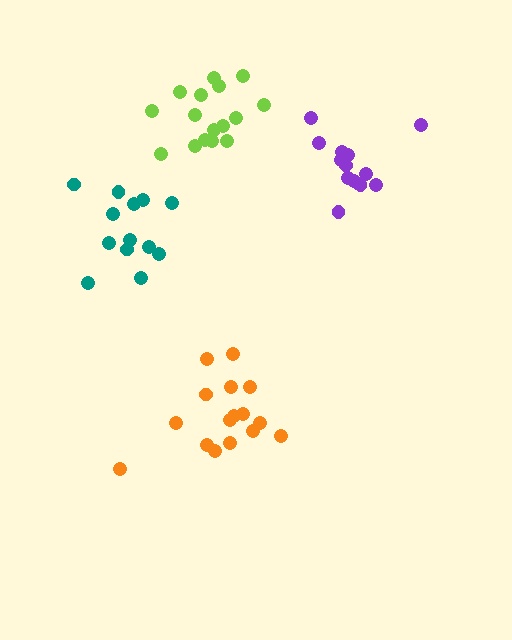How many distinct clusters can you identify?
There are 4 distinct clusters.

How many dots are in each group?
Group 1: 16 dots, Group 2: 16 dots, Group 3: 13 dots, Group 4: 14 dots (59 total).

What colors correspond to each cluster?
The clusters are colored: orange, lime, teal, purple.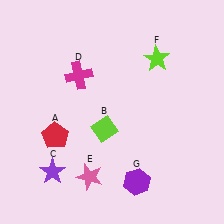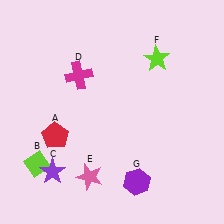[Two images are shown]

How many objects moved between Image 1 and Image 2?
1 object moved between the two images.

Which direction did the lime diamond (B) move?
The lime diamond (B) moved left.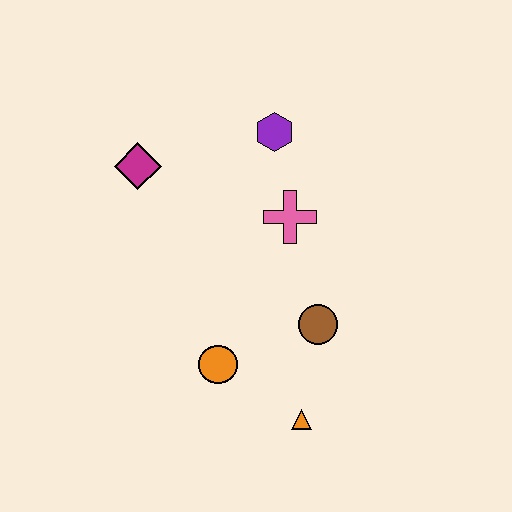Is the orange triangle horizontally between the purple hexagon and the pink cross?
No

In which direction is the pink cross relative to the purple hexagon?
The pink cross is below the purple hexagon.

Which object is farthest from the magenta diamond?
The orange triangle is farthest from the magenta diamond.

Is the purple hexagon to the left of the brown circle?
Yes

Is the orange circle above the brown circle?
No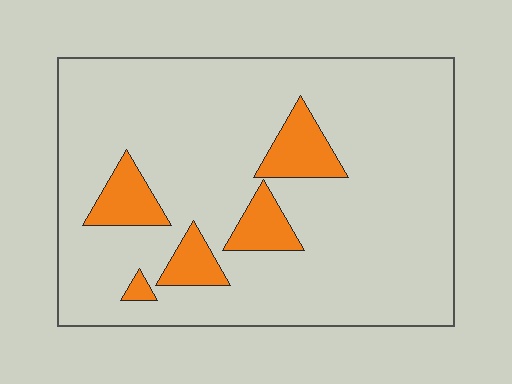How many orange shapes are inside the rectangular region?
5.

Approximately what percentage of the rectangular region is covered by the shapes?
Approximately 15%.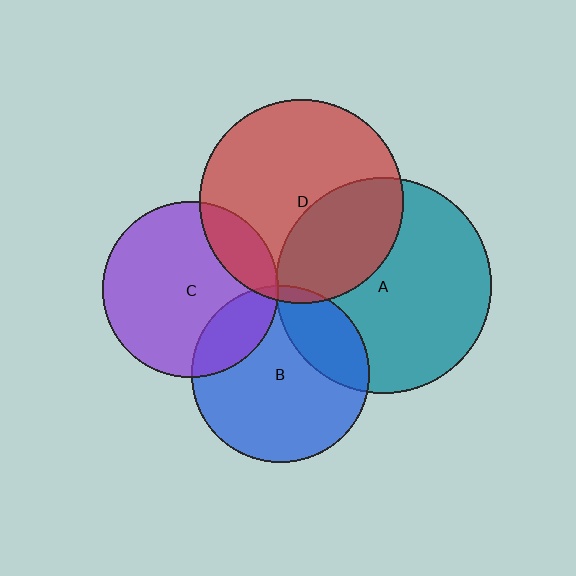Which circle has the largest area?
Circle A (teal).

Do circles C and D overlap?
Yes.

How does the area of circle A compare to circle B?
Approximately 1.5 times.